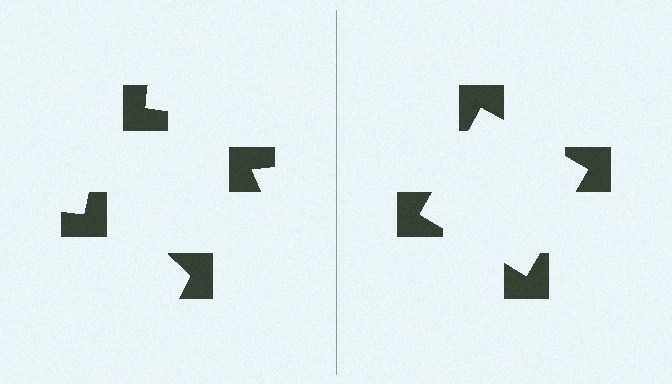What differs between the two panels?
The notched squares are positioned identically on both sides; only the wedge orientations differ. On the right they align to a square; on the left they are misaligned.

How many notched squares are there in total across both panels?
8 — 4 on each side.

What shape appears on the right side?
An illusory square.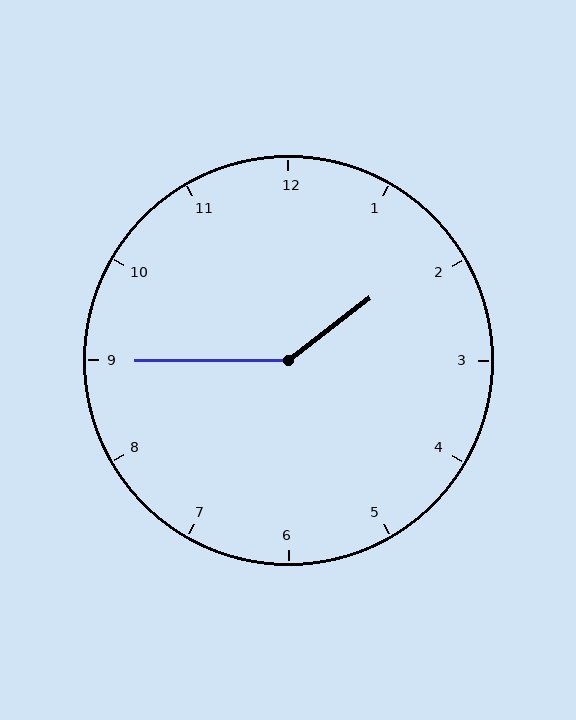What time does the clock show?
1:45.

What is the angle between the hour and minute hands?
Approximately 142 degrees.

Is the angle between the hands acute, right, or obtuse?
It is obtuse.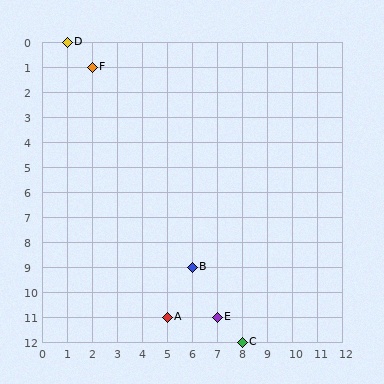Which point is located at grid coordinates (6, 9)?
Point B is at (6, 9).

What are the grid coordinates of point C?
Point C is at grid coordinates (8, 12).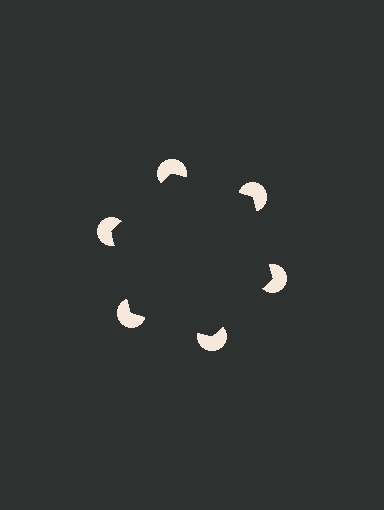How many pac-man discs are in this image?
There are 6 — one at each vertex of the illusory hexagon.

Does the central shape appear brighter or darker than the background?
It typically appears slightly darker than the background, even though no actual brightness change is drawn.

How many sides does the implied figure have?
6 sides.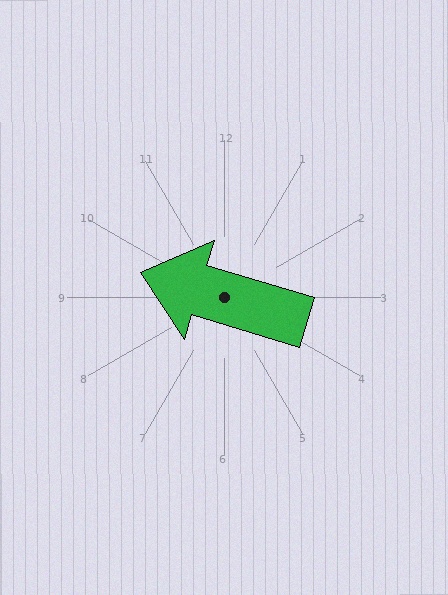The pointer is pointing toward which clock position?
Roughly 10 o'clock.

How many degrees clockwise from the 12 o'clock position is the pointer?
Approximately 287 degrees.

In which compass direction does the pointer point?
West.